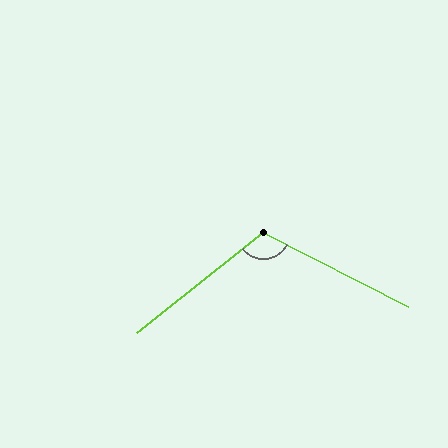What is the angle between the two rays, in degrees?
Approximately 115 degrees.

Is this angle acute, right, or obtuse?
It is obtuse.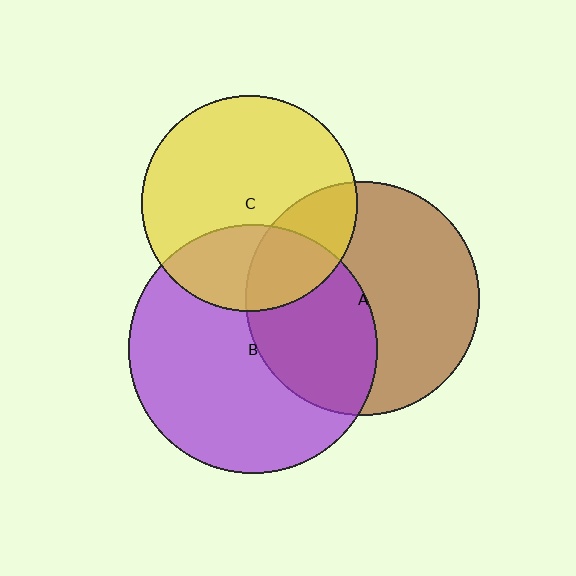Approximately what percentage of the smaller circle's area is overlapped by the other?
Approximately 30%.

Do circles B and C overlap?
Yes.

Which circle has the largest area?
Circle B (purple).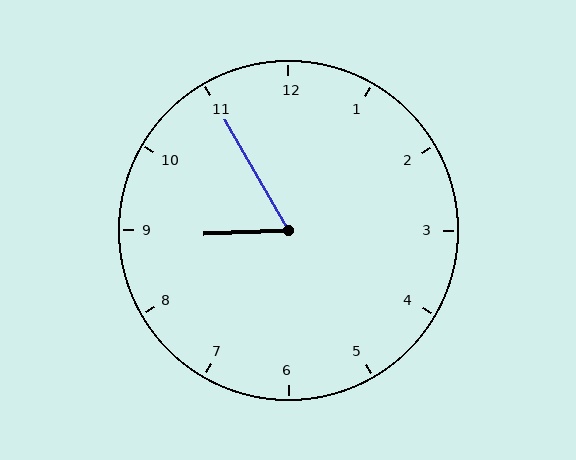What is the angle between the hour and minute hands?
Approximately 62 degrees.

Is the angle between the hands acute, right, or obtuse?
It is acute.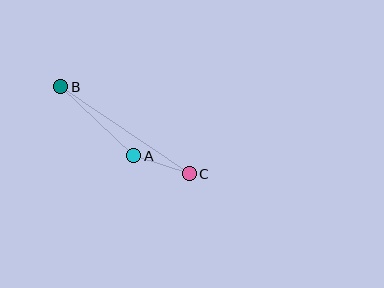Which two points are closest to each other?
Points A and C are closest to each other.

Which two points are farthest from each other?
Points B and C are farthest from each other.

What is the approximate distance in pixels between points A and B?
The distance between A and B is approximately 100 pixels.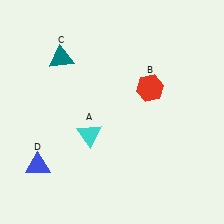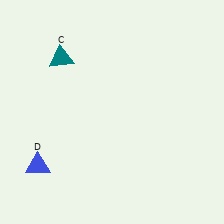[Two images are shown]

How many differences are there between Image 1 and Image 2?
There are 2 differences between the two images.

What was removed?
The red hexagon (B), the cyan triangle (A) were removed in Image 2.